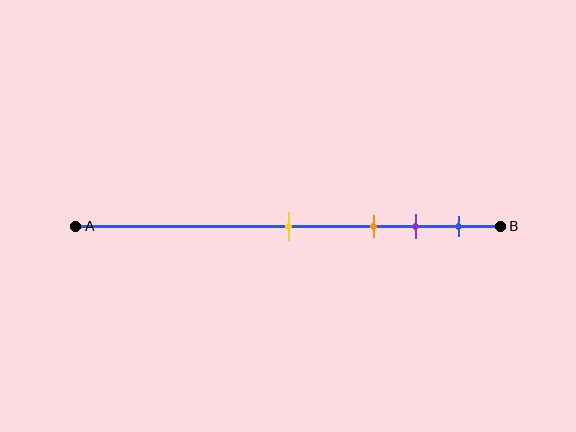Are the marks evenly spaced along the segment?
No, the marks are not evenly spaced.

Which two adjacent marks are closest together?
The purple and blue marks are the closest adjacent pair.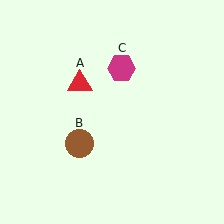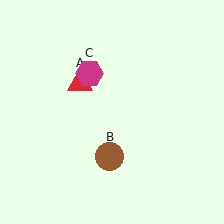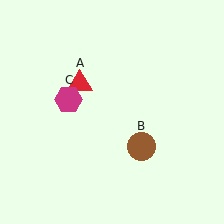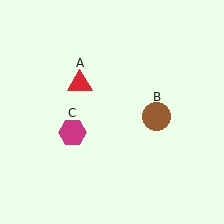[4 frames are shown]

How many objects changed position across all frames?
2 objects changed position: brown circle (object B), magenta hexagon (object C).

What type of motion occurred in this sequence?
The brown circle (object B), magenta hexagon (object C) rotated counterclockwise around the center of the scene.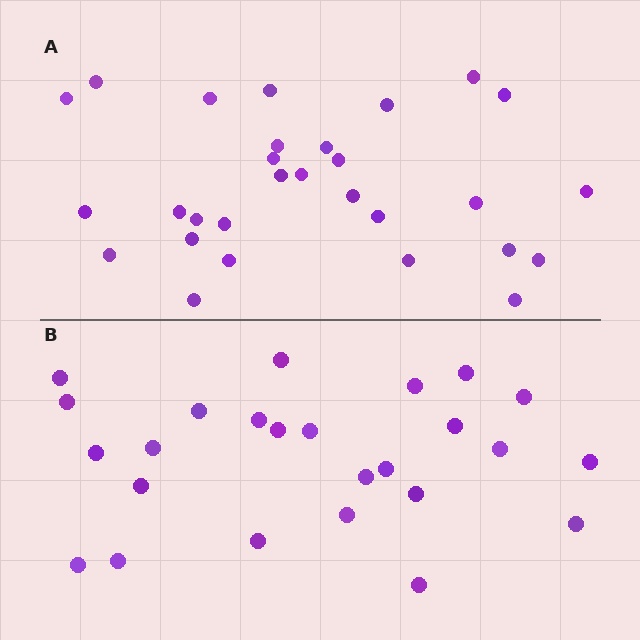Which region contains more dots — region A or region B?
Region A (the top region) has more dots.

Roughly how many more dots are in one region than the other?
Region A has about 4 more dots than region B.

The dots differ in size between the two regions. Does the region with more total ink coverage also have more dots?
No. Region B has more total ink coverage because its dots are larger, but region A actually contains more individual dots. Total area can be misleading — the number of items is what matters here.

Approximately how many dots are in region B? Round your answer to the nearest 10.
About 20 dots. (The exact count is 25, which rounds to 20.)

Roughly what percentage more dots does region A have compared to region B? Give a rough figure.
About 15% more.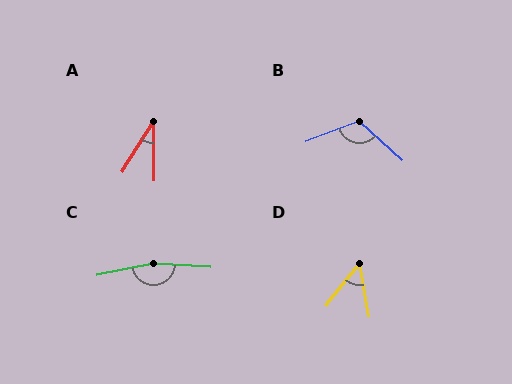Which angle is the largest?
C, at approximately 165 degrees.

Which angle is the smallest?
A, at approximately 33 degrees.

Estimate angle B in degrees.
Approximately 116 degrees.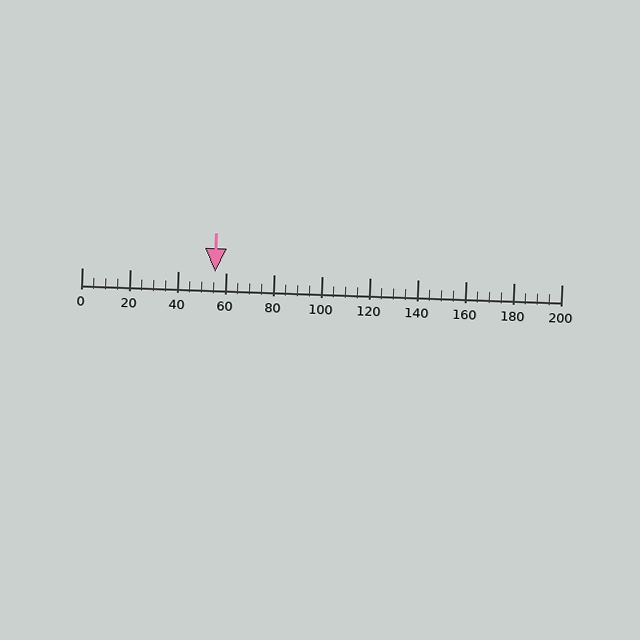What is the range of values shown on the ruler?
The ruler shows values from 0 to 200.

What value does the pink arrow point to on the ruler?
The pink arrow points to approximately 56.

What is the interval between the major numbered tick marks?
The major tick marks are spaced 20 units apart.